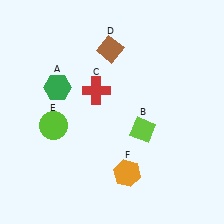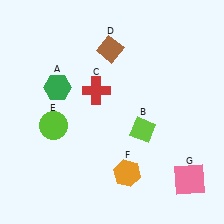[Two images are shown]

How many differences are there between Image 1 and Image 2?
There is 1 difference between the two images.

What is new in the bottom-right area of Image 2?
A pink square (G) was added in the bottom-right area of Image 2.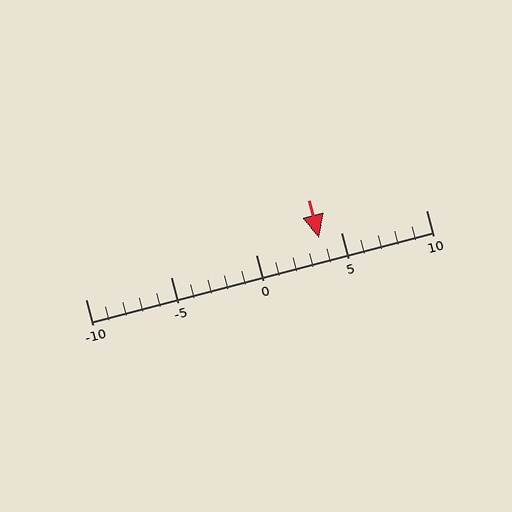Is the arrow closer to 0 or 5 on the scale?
The arrow is closer to 5.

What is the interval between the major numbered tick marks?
The major tick marks are spaced 5 units apart.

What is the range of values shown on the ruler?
The ruler shows values from -10 to 10.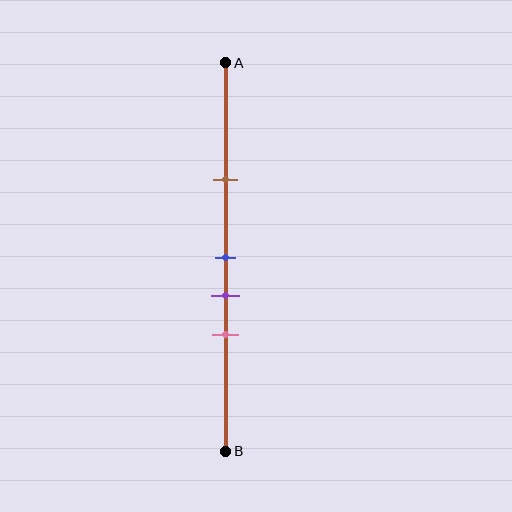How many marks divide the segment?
There are 4 marks dividing the segment.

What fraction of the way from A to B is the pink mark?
The pink mark is approximately 70% (0.7) of the way from A to B.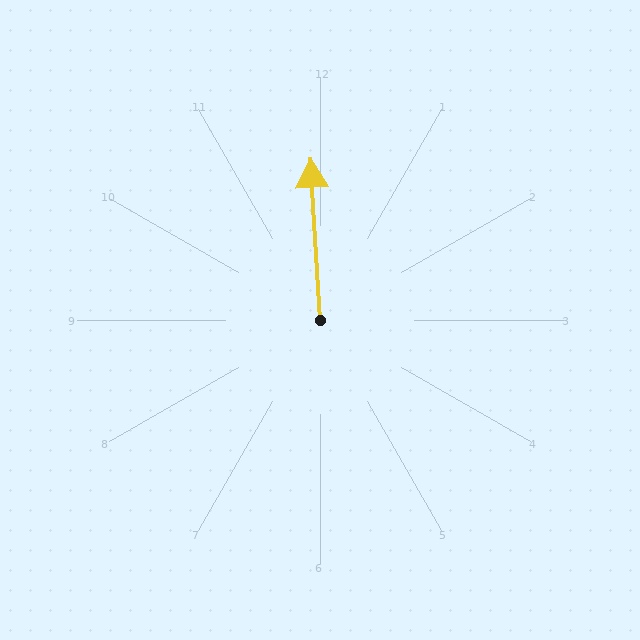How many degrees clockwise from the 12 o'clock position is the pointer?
Approximately 357 degrees.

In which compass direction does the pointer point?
North.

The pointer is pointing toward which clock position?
Roughly 12 o'clock.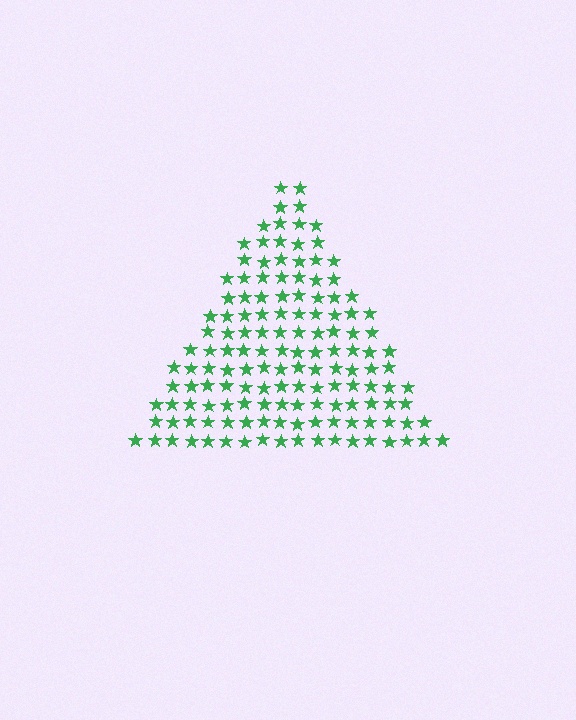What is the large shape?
The large shape is a triangle.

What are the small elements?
The small elements are stars.